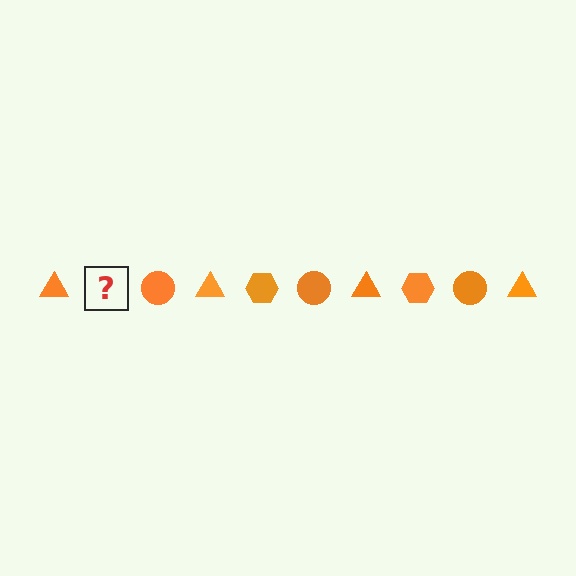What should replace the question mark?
The question mark should be replaced with an orange hexagon.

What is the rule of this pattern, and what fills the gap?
The rule is that the pattern cycles through triangle, hexagon, circle shapes in orange. The gap should be filled with an orange hexagon.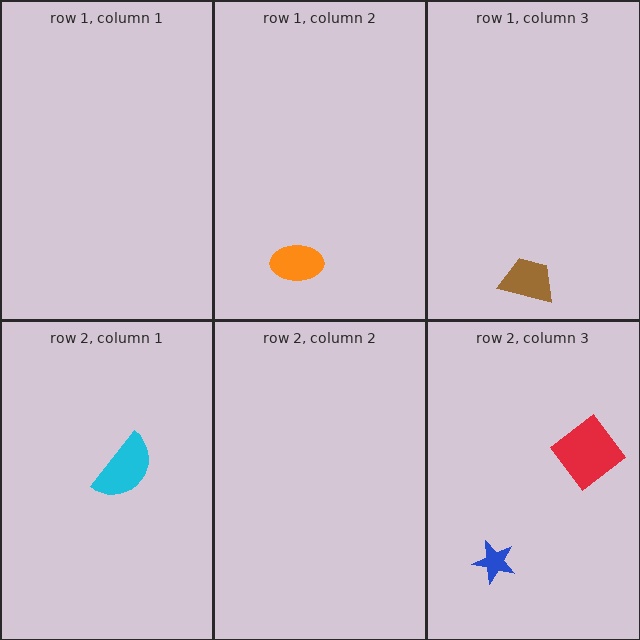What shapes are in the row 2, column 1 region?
The cyan semicircle.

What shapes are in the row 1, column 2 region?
The orange ellipse.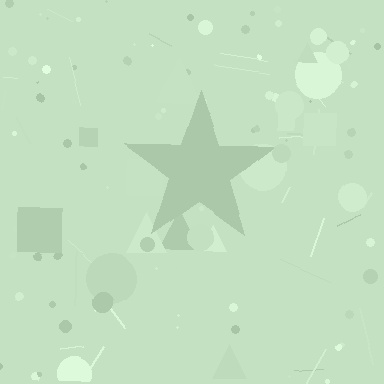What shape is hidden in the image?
A star is hidden in the image.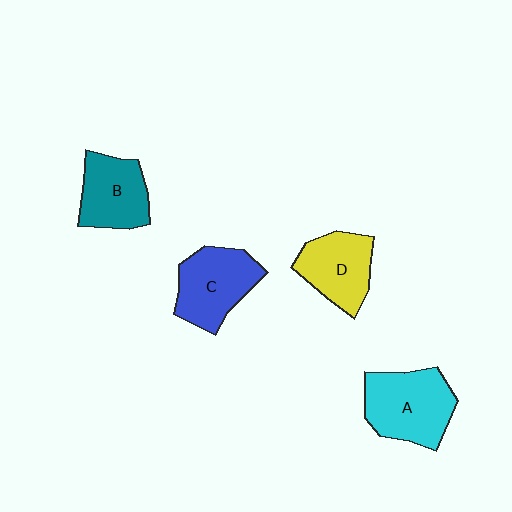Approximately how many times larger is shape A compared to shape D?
Approximately 1.3 times.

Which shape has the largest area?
Shape A (cyan).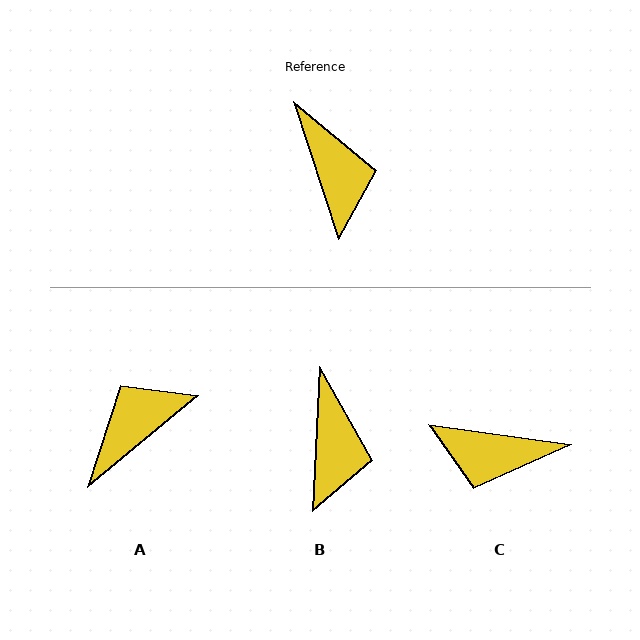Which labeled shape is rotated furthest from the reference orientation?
C, about 116 degrees away.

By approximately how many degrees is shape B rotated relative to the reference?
Approximately 21 degrees clockwise.